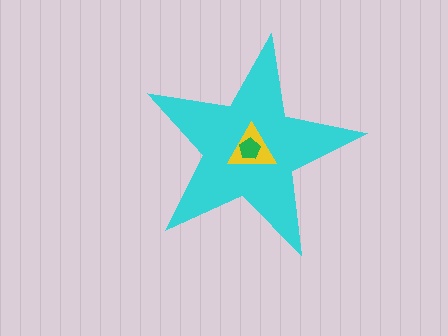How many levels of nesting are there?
3.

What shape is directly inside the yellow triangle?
The green pentagon.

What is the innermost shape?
The green pentagon.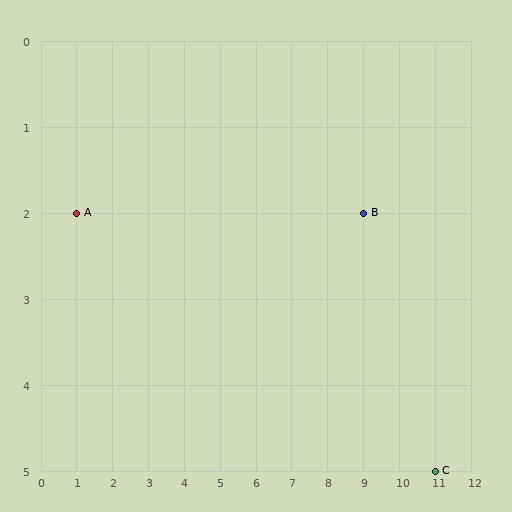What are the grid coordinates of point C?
Point C is at grid coordinates (11, 5).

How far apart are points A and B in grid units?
Points A and B are 8 columns apart.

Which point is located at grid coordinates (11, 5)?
Point C is at (11, 5).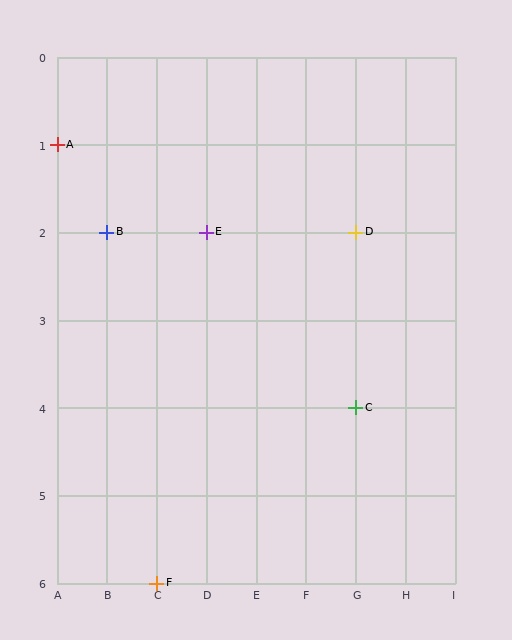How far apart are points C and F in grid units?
Points C and F are 4 columns and 2 rows apart (about 4.5 grid units diagonally).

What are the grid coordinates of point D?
Point D is at grid coordinates (G, 2).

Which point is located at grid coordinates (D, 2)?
Point E is at (D, 2).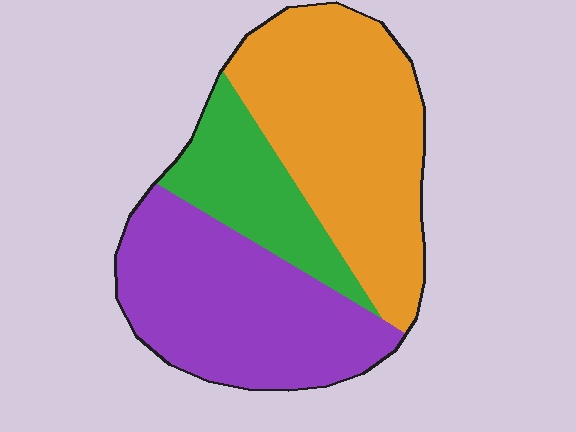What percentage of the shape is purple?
Purple covers 38% of the shape.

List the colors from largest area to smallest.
From largest to smallest: orange, purple, green.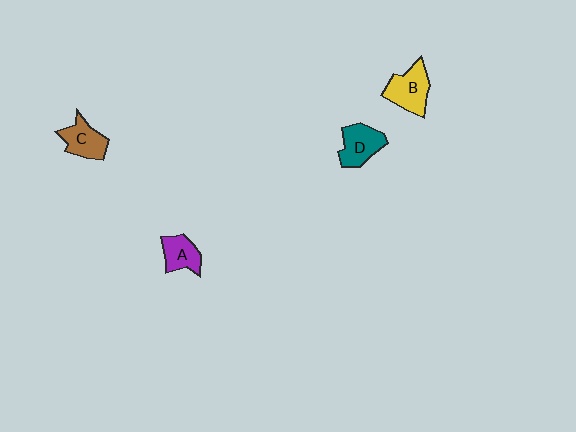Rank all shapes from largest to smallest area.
From largest to smallest: B (yellow), D (teal), C (brown), A (purple).